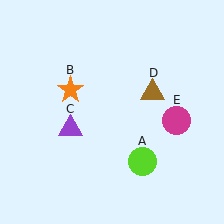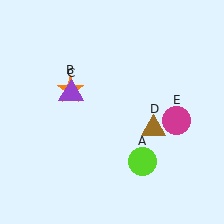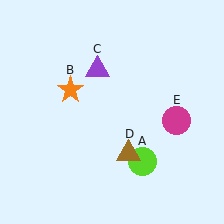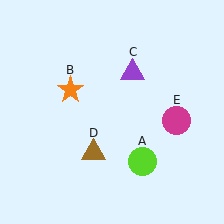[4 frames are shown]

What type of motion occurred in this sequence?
The purple triangle (object C), brown triangle (object D) rotated clockwise around the center of the scene.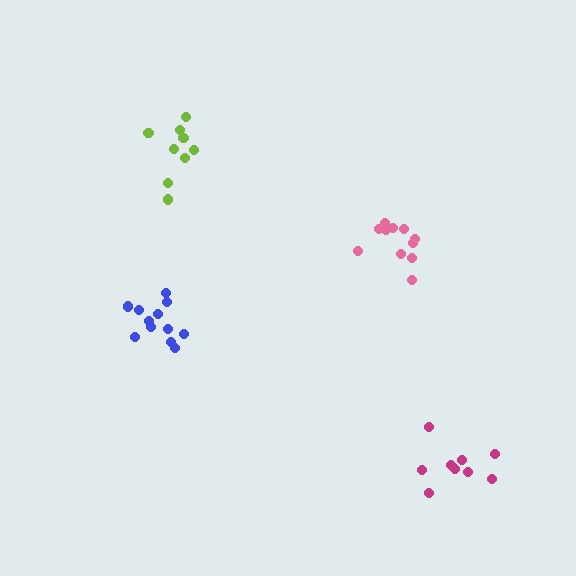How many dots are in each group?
Group 1: 9 dots, Group 2: 13 dots, Group 3: 11 dots, Group 4: 9 dots (42 total).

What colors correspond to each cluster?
The clusters are colored: lime, blue, pink, magenta.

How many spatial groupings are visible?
There are 4 spatial groupings.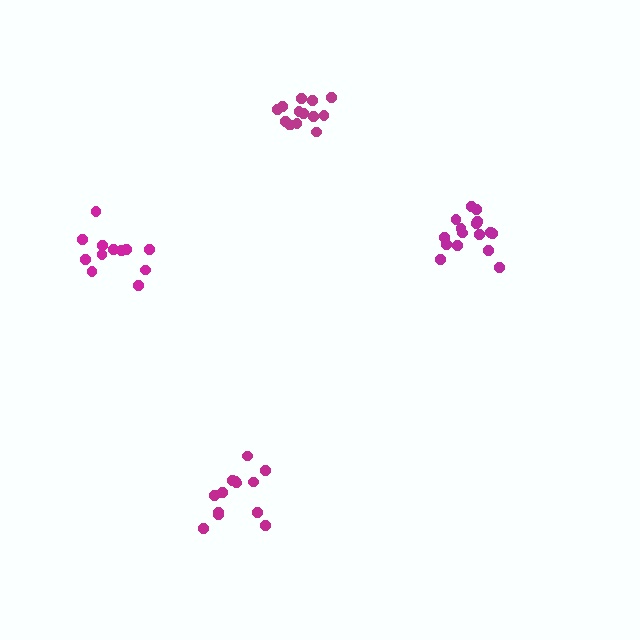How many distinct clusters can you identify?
There are 4 distinct clusters.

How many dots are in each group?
Group 1: 16 dots, Group 2: 14 dots, Group 3: 12 dots, Group 4: 13 dots (55 total).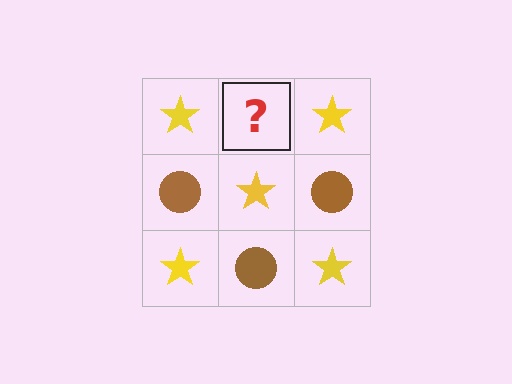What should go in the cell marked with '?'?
The missing cell should contain a brown circle.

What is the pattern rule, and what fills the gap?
The rule is that it alternates yellow star and brown circle in a checkerboard pattern. The gap should be filled with a brown circle.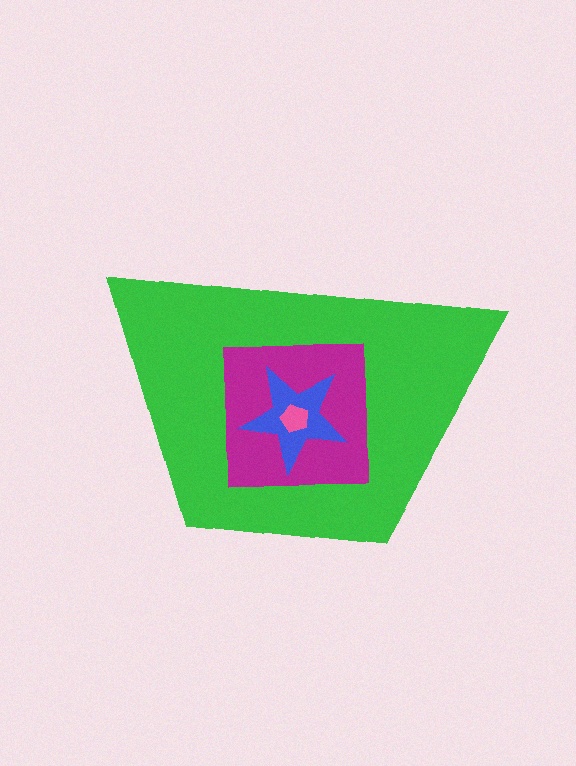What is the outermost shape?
The green trapezoid.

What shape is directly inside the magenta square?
The blue star.